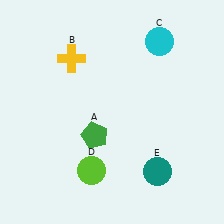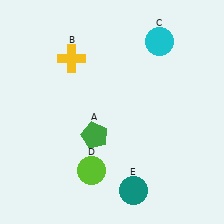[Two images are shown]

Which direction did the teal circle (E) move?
The teal circle (E) moved left.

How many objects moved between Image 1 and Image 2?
1 object moved between the two images.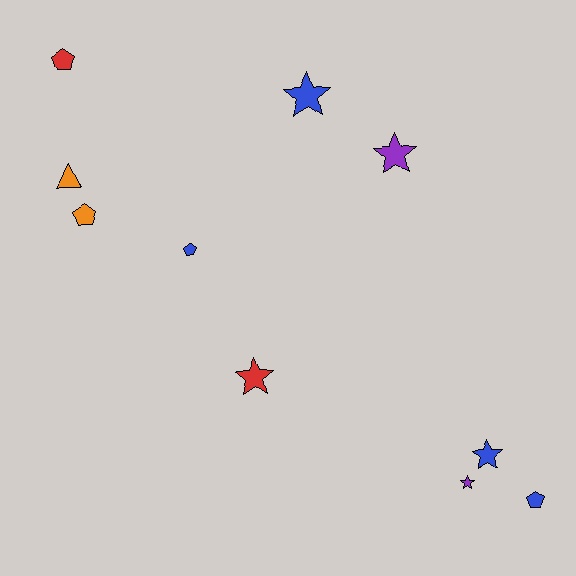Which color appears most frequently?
Blue, with 4 objects.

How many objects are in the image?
There are 10 objects.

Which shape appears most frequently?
Star, with 5 objects.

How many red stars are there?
There is 1 red star.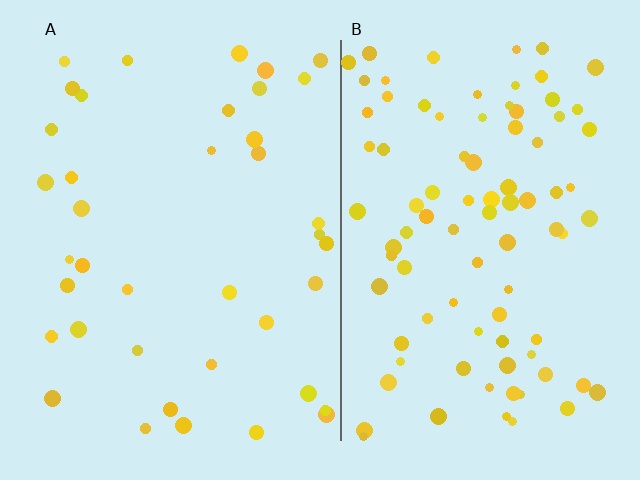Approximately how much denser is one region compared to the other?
Approximately 2.2× — region B over region A.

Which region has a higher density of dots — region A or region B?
B (the right).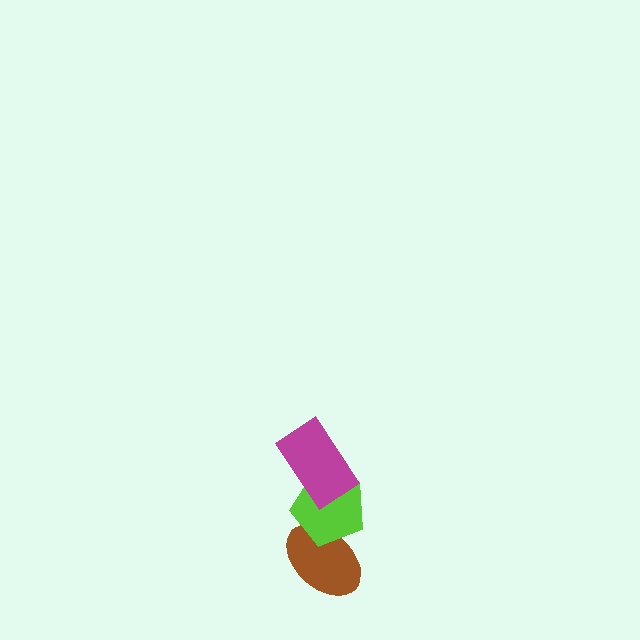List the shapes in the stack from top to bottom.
From top to bottom: the magenta rectangle, the lime pentagon, the brown ellipse.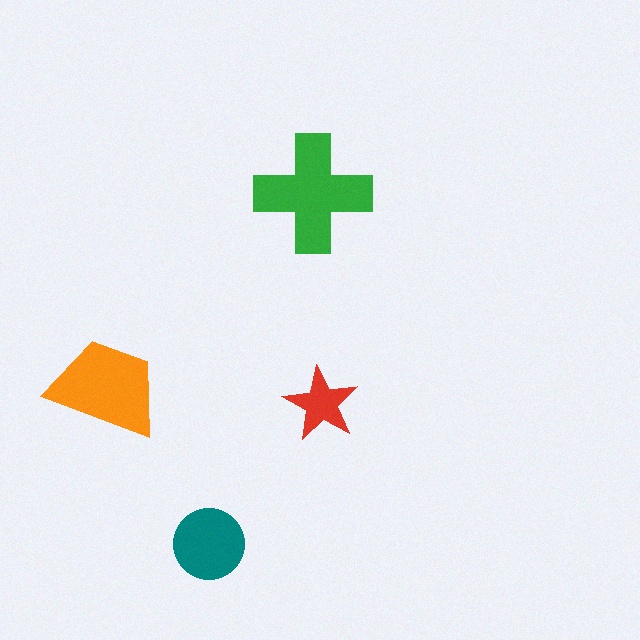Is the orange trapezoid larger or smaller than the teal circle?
Larger.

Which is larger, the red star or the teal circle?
The teal circle.